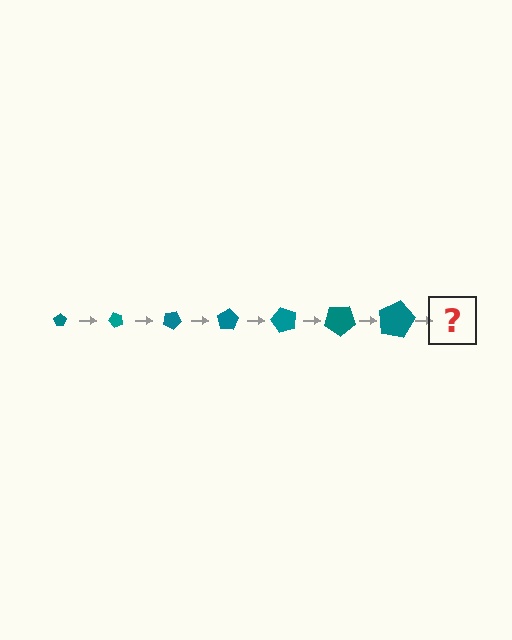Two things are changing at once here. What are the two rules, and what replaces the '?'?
The two rules are that the pentagon grows larger each step and it rotates 50 degrees each step. The '?' should be a pentagon, larger than the previous one and rotated 350 degrees from the start.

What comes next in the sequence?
The next element should be a pentagon, larger than the previous one and rotated 350 degrees from the start.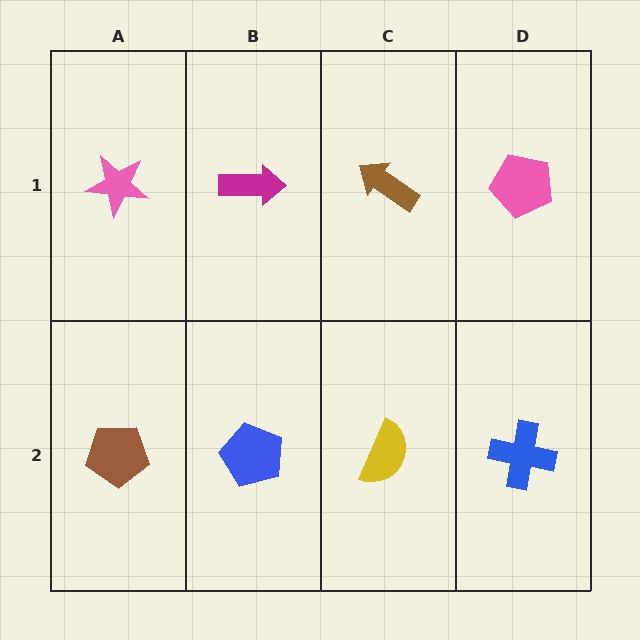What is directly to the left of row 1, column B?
A pink star.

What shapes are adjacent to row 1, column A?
A brown pentagon (row 2, column A), a magenta arrow (row 1, column B).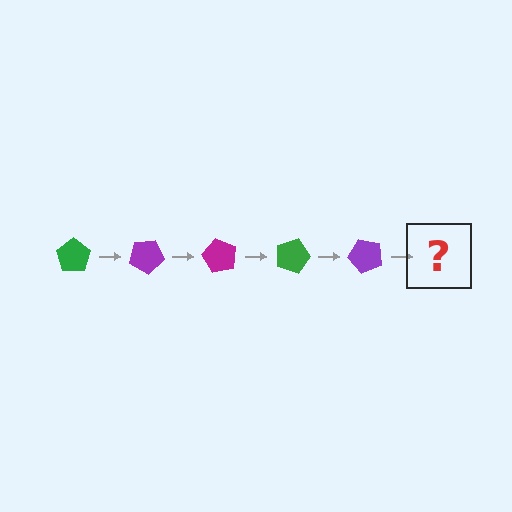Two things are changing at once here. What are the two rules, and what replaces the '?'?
The two rules are that it rotates 30 degrees each step and the color cycles through green, purple, and magenta. The '?' should be a magenta pentagon, rotated 150 degrees from the start.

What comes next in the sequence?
The next element should be a magenta pentagon, rotated 150 degrees from the start.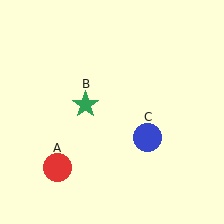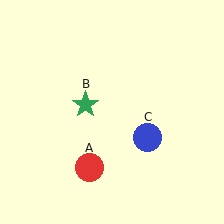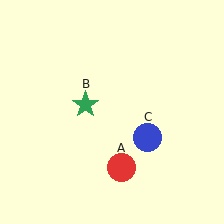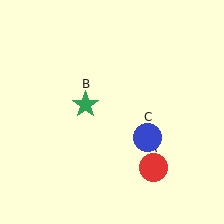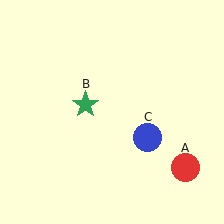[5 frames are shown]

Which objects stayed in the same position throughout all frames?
Green star (object B) and blue circle (object C) remained stationary.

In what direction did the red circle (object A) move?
The red circle (object A) moved right.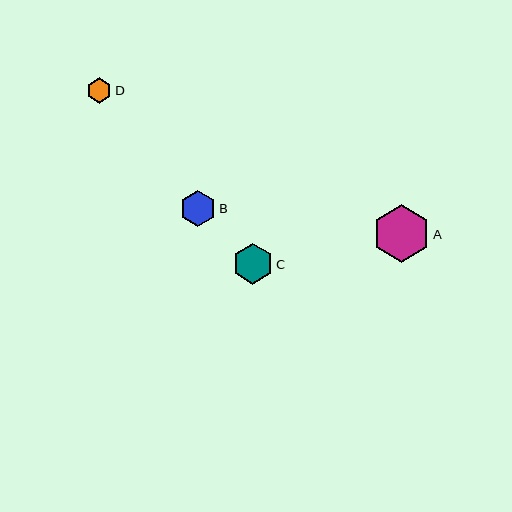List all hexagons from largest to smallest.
From largest to smallest: A, C, B, D.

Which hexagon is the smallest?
Hexagon D is the smallest with a size of approximately 25 pixels.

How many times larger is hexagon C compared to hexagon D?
Hexagon C is approximately 1.6 times the size of hexagon D.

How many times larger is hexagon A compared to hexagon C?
Hexagon A is approximately 1.4 times the size of hexagon C.